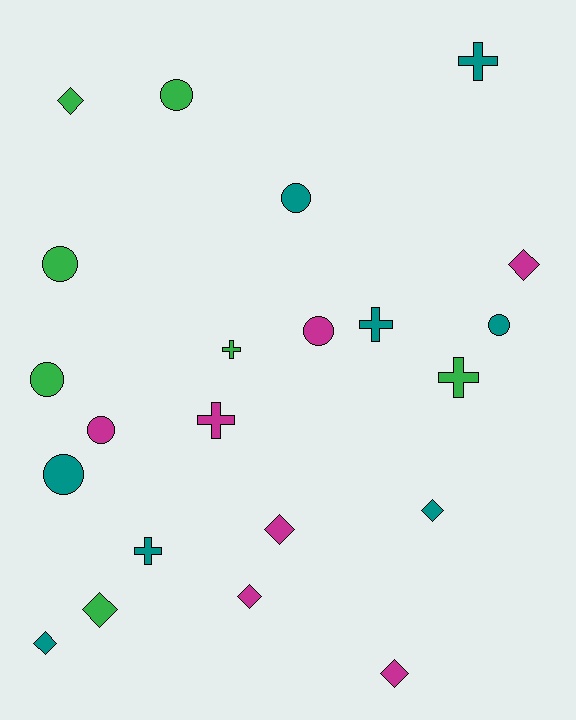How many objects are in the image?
There are 22 objects.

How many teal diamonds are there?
There are 2 teal diamonds.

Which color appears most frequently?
Teal, with 8 objects.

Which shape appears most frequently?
Circle, with 8 objects.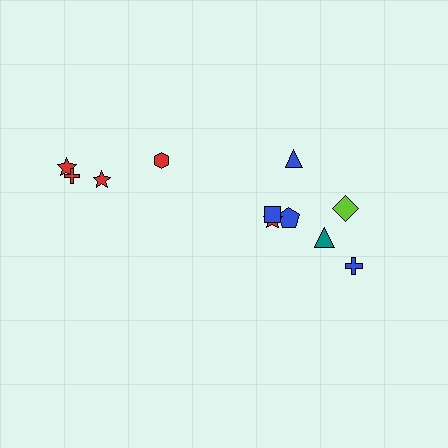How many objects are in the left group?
There are 4 objects.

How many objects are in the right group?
There are 7 objects.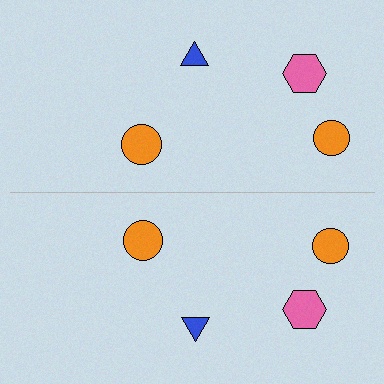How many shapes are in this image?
There are 8 shapes in this image.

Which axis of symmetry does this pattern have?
The pattern has a horizontal axis of symmetry running through the center of the image.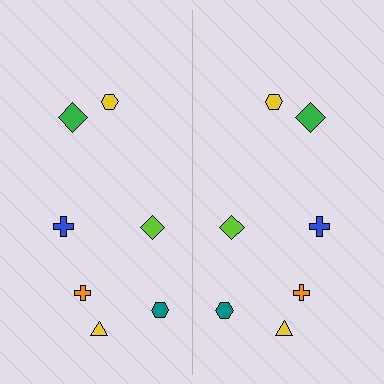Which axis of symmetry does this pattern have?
The pattern has a vertical axis of symmetry running through the center of the image.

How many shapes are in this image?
There are 14 shapes in this image.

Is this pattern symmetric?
Yes, this pattern has bilateral (reflection) symmetry.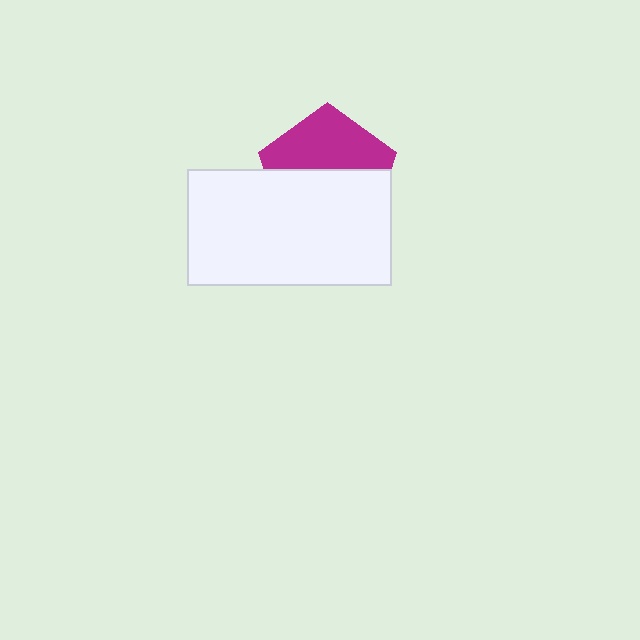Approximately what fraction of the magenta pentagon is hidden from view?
Roughly 54% of the magenta pentagon is hidden behind the white rectangle.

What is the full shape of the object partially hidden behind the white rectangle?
The partially hidden object is a magenta pentagon.